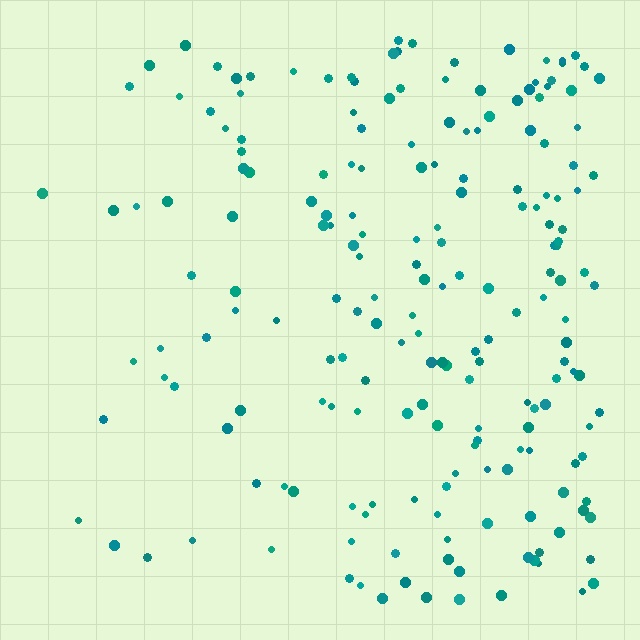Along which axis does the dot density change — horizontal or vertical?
Horizontal.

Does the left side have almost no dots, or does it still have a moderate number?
Still a moderate number, just noticeably fewer than the right.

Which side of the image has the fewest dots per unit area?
The left.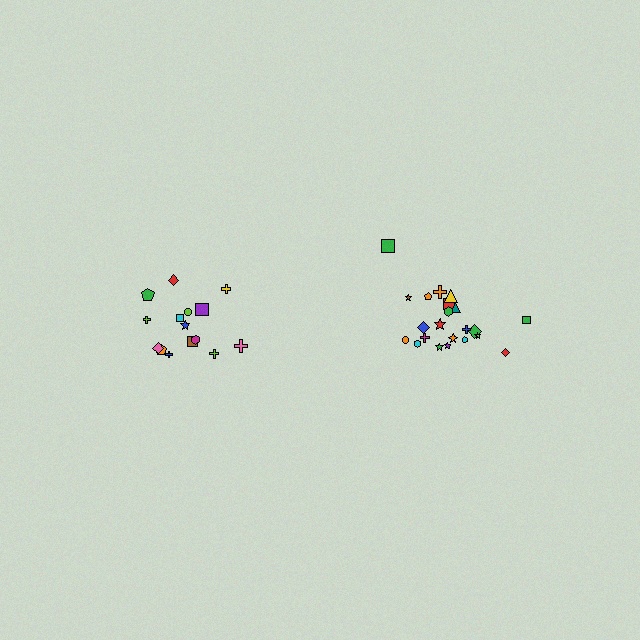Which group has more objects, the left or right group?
The right group.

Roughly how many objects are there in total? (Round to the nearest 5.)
Roughly 35 objects in total.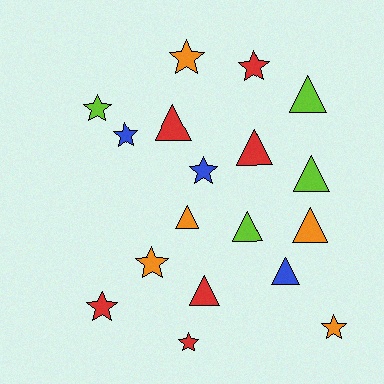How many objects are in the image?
There are 18 objects.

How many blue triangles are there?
There is 1 blue triangle.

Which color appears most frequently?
Red, with 6 objects.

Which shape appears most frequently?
Triangle, with 9 objects.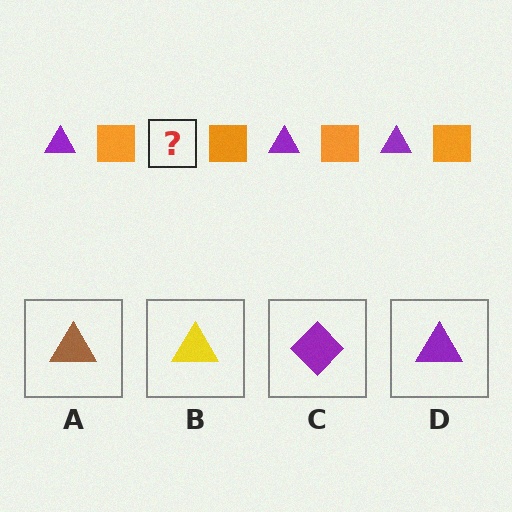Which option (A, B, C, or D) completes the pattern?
D.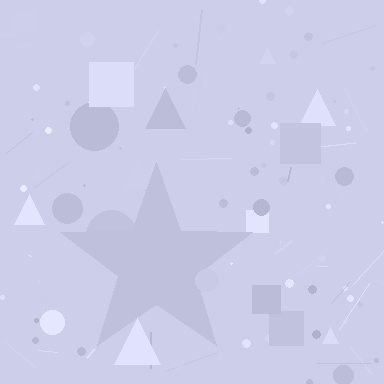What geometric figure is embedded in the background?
A star is embedded in the background.